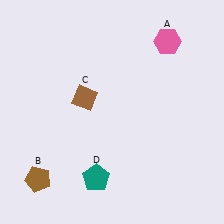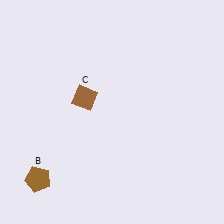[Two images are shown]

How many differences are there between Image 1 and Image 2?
There are 2 differences between the two images.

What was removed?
The pink hexagon (A), the teal pentagon (D) were removed in Image 2.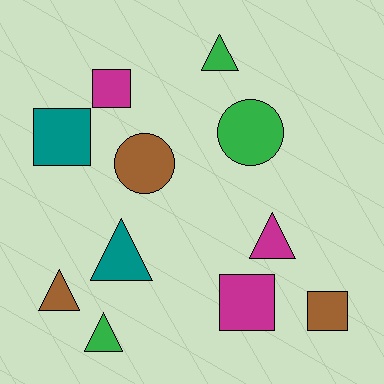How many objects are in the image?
There are 11 objects.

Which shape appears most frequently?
Triangle, with 5 objects.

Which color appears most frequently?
Green, with 3 objects.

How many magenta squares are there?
There are 2 magenta squares.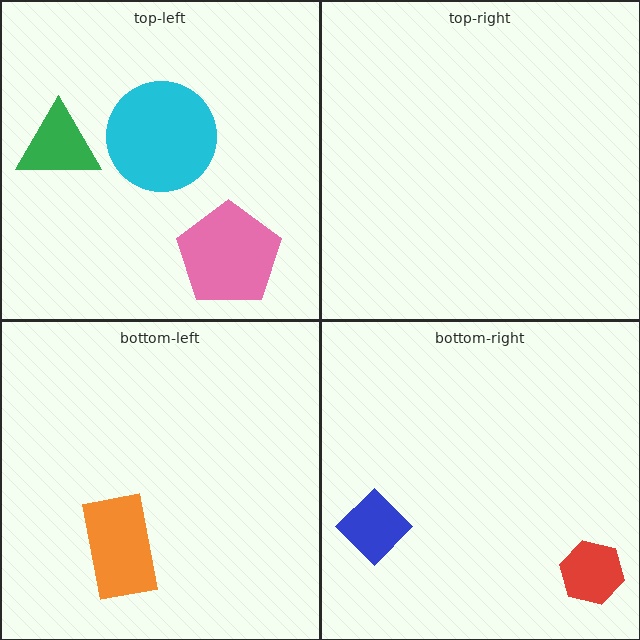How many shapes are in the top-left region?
3.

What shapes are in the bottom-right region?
The red hexagon, the blue diamond.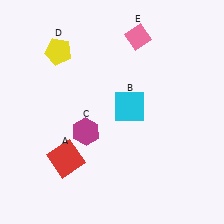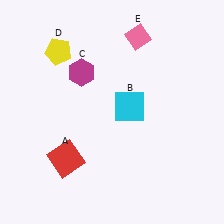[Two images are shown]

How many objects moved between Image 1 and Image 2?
1 object moved between the two images.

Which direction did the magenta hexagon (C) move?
The magenta hexagon (C) moved up.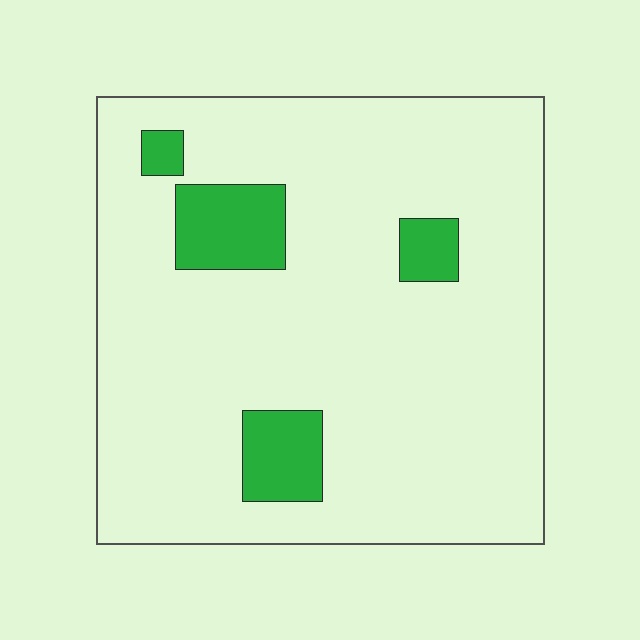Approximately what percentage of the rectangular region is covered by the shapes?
Approximately 10%.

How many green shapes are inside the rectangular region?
4.